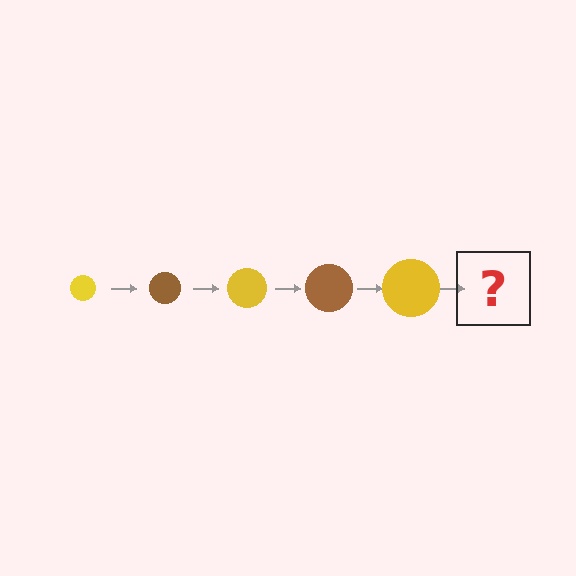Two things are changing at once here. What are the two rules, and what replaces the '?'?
The two rules are that the circle grows larger each step and the color cycles through yellow and brown. The '?' should be a brown circle, larger than the previous one.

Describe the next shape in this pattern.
It should be a brown circle, larger than the previous one.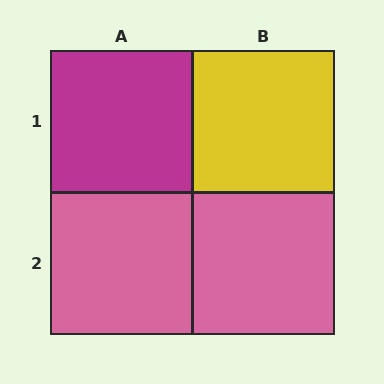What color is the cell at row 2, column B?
Pink.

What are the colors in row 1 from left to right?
Magenta, yellow.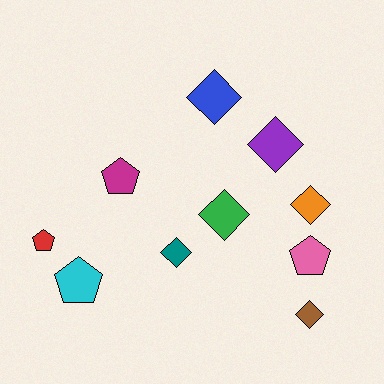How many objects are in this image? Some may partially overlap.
There are 10 objects.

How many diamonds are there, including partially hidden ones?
There are 6 diamonds.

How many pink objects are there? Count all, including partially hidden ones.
There is 1 pink object.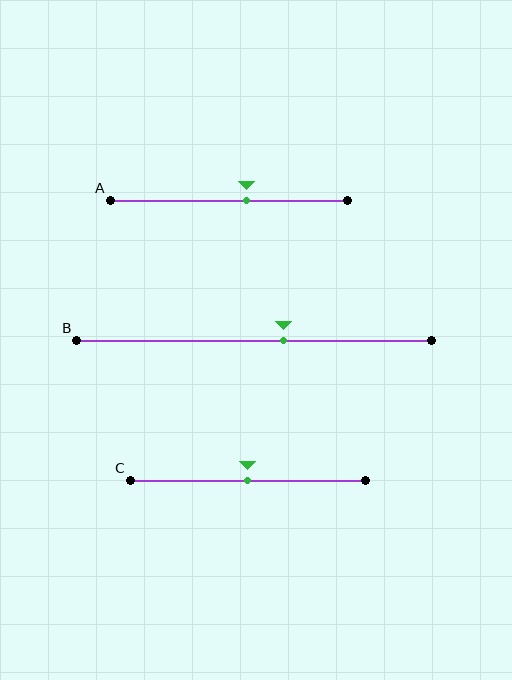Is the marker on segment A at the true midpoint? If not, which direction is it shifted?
No, the marker on segment A is shifted to the right by about 7% of the segment length.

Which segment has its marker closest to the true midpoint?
Segment C has its marker closest to the true midpoint.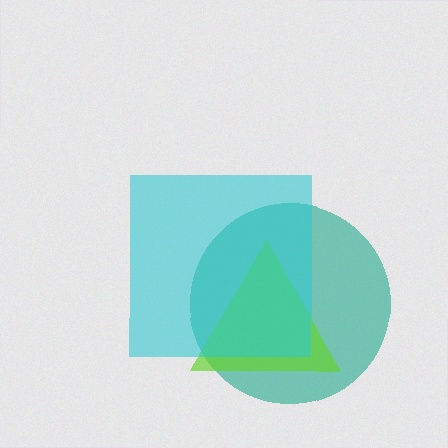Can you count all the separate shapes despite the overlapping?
Yes, there are 3 separate shapes.